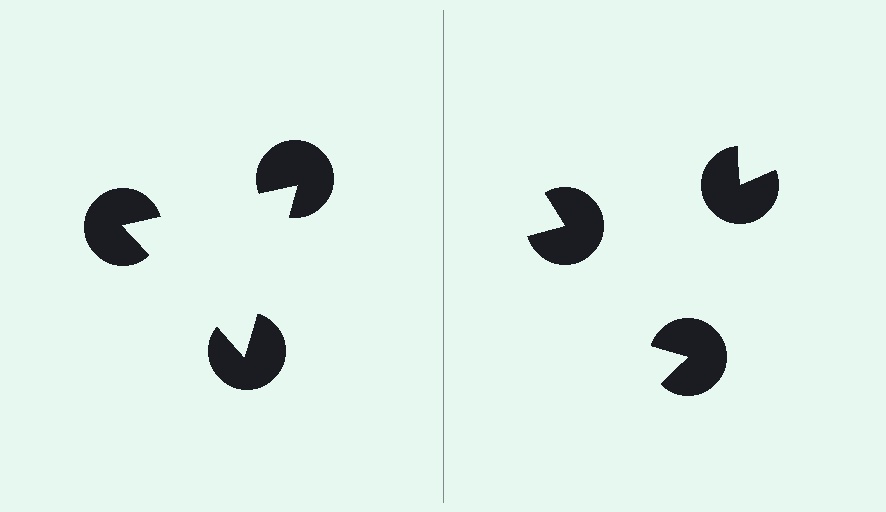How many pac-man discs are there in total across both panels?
6 — 3 on each side.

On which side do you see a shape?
An illusory triangle appears on the left side. On the right side the wedge cuts are rotated, so no coherent shape forms.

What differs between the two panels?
The pac-man discs are positioned identically on both sides; only the wedge orientations differ. On the left they align to a triangle; on the right they are misaligned.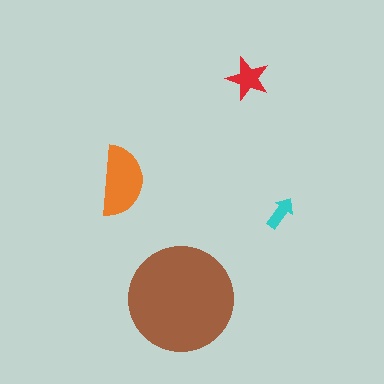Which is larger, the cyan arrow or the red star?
The red star.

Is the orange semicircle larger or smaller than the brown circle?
Smaller.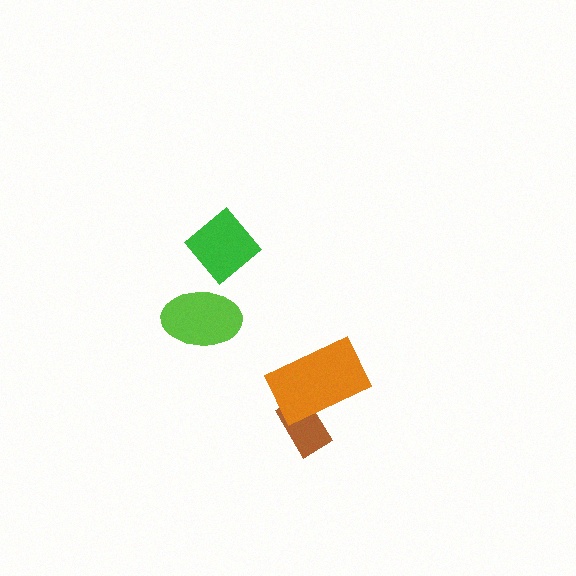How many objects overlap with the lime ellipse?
0 objects overlap with the lime ellipse.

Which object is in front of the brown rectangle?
The orange rectangle is in front of the brown rectangle.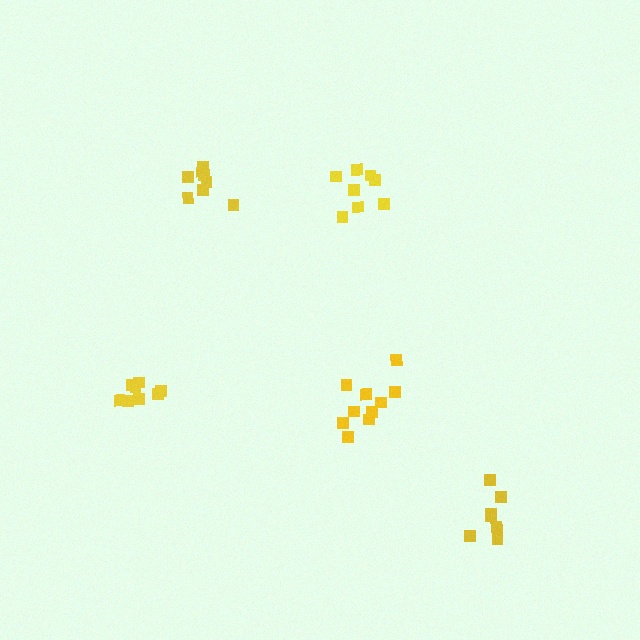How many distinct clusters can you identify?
There are 5 distinct clusters.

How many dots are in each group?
Group 1: 7 dots, Group 2: 8 dots, Group 3: 10 dots, Group 4: 8 dots, Group 5: 8 dots (41 total).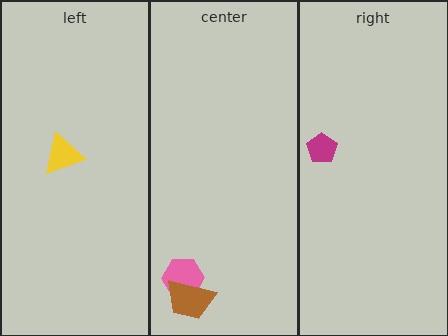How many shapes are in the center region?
2.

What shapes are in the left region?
The yellow triangle.